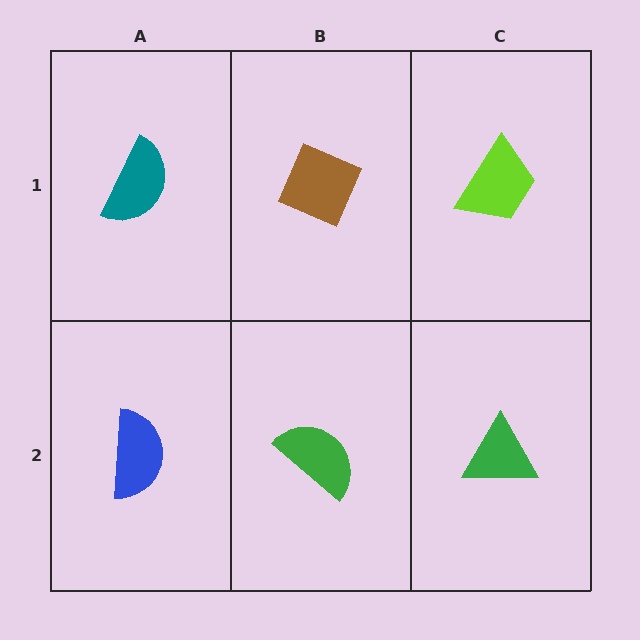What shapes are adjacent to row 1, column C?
A green triangle (row 2, column C), a brown diamond (row 1, column B).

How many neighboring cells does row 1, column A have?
2.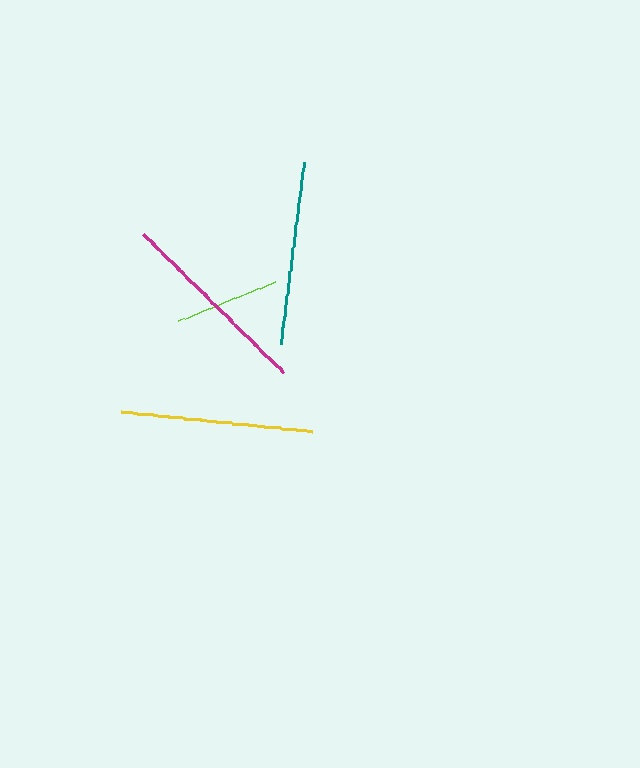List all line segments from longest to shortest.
From longest to shortest: magenta, yellow, teal, lime.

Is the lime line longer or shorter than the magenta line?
The magenta line is longer than the lime line.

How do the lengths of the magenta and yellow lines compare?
The magenta and yellow lines are approximately the same length.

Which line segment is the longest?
The magenta line is the longest at approximately 197 pixels.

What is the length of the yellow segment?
The yellow segment is approximately 193 pixels long.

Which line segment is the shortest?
The lime line is the shortest at approximately 104 pixels.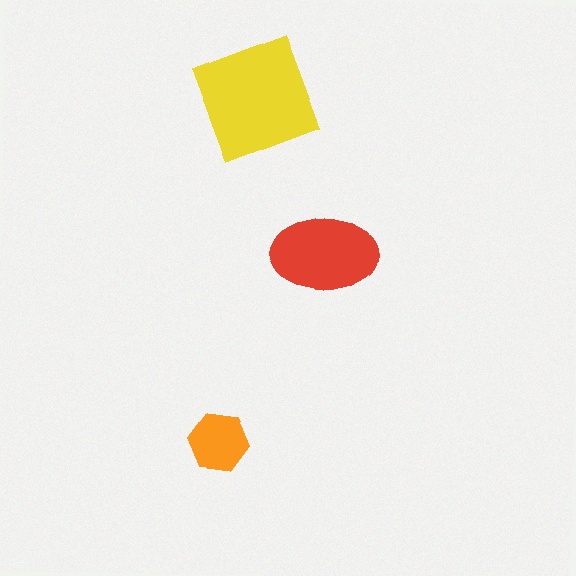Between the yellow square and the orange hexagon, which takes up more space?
The yellow square.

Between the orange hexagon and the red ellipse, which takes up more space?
The red ellipse.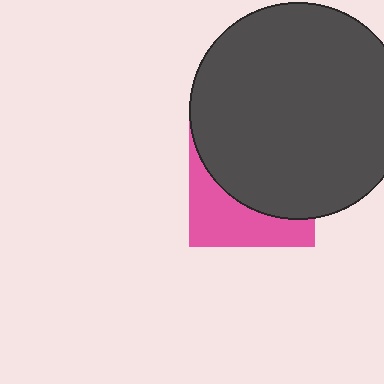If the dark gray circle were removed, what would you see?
You would see the complete pink square.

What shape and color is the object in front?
The object in front is a dark gray circle.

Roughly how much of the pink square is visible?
A small part of it is visible (roughly 37%).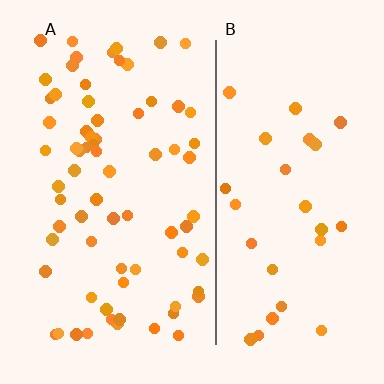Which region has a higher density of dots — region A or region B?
A (the left).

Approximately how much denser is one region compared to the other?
Approximately 2.5× — region A over region B.